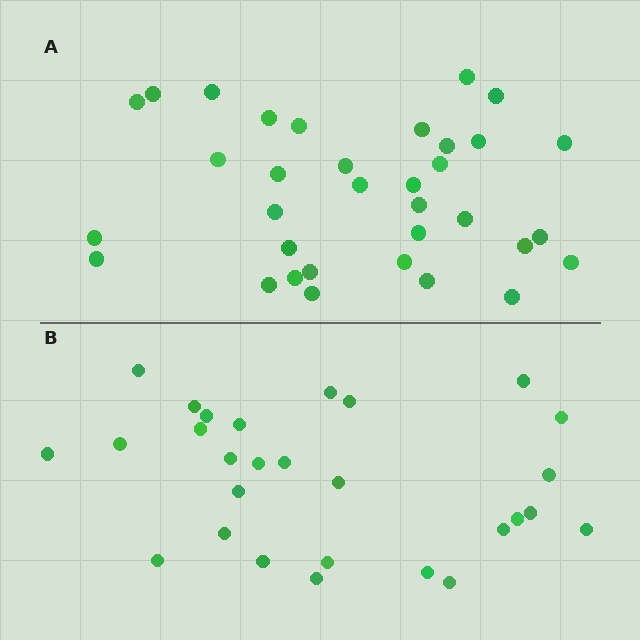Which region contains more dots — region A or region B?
Region A (the top region) has more dots.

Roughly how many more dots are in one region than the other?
Region A has about 6 more dots than region B.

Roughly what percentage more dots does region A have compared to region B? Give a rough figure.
About 20% more.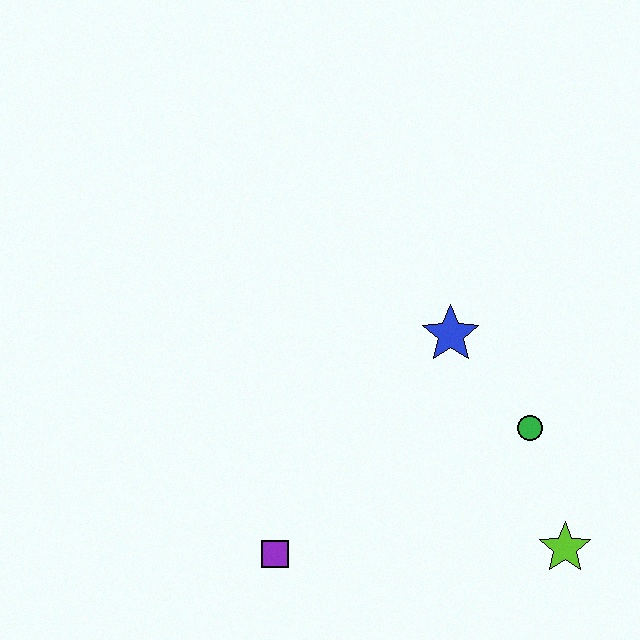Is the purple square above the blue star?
No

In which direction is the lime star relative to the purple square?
The lime star is to the right of the purple square.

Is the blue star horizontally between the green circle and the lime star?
No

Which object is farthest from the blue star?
The purple square is farthest from the blue star.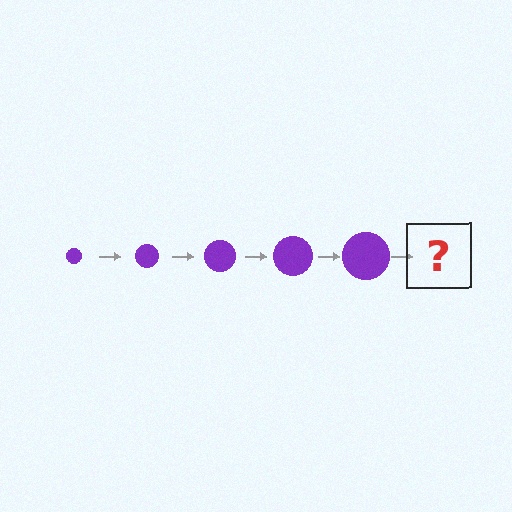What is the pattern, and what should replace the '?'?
The pattern is that the circle gets progressively larger each step. The '?' should be a purple circle, larger than the previous one.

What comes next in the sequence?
The next element should be a purple circle, larger than the previous one.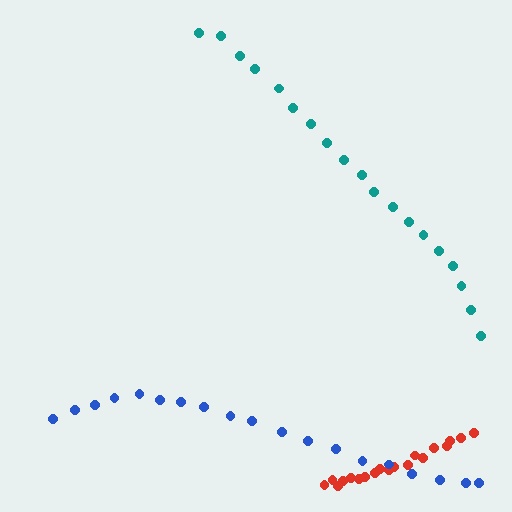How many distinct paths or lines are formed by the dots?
There are 3 distinct paths.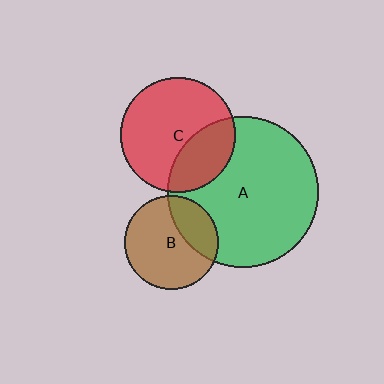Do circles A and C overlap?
Yes.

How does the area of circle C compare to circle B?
Approximately 1.5 times.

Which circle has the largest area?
Circle A (green).